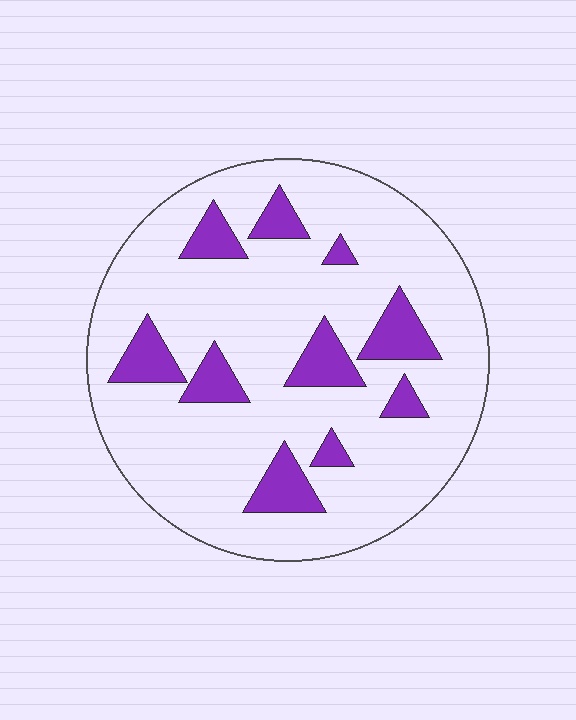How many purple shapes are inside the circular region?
10.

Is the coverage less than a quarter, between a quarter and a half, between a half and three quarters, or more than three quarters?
Less than a quarter.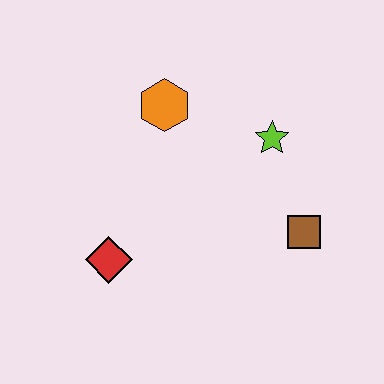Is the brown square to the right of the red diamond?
Yes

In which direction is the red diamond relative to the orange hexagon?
The red diamond is below the orange hexagon.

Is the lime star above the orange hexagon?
No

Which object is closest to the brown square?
The lime star is closest to the brown square.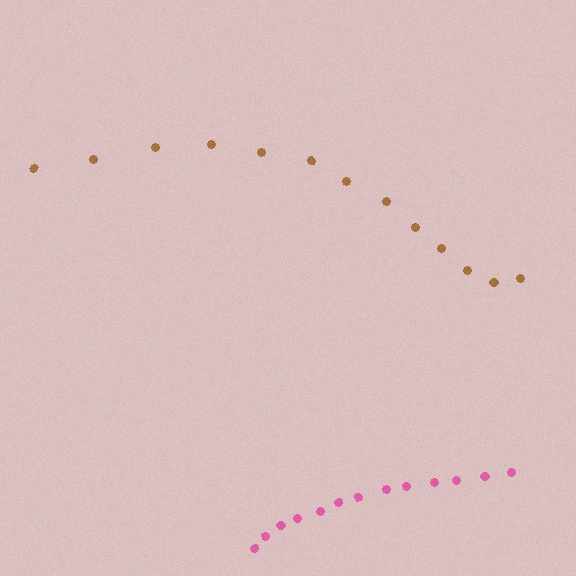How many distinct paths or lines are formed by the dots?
There are 2 distinct paths.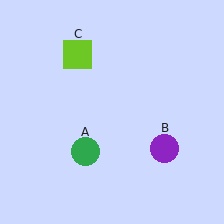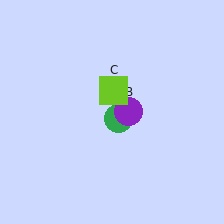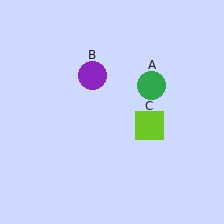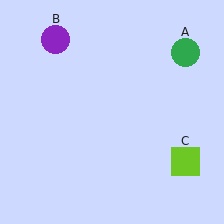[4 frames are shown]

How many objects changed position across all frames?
3 objects changed position: green circle (object A), purple circle (object B), lime square (object C).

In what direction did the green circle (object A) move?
The green circle (object A) moved up and to the right.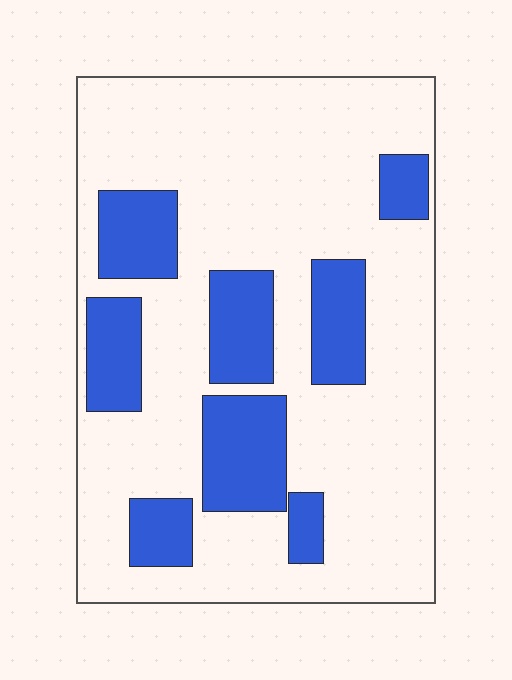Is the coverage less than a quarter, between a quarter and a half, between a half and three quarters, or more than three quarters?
Between a quarter and a half.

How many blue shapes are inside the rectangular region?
8.